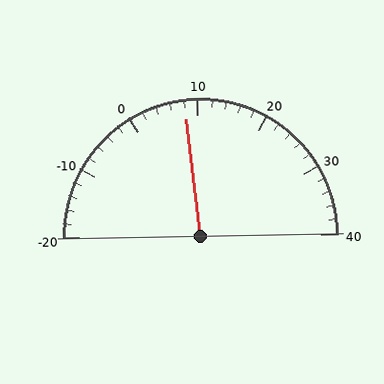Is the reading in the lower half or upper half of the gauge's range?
The reading is in the lower half of the range (-20 to 40).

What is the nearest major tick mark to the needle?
The nearest major tick mark is 10.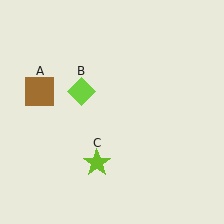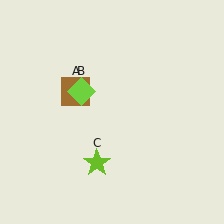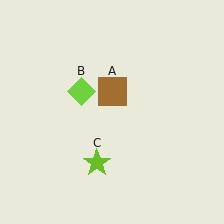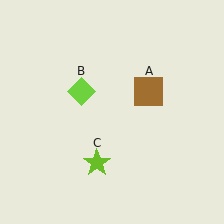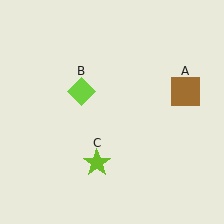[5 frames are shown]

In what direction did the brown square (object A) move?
The brown square (object A) moved right.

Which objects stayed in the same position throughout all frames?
Lime diamond (object B) and lime star (object C) remained stationary.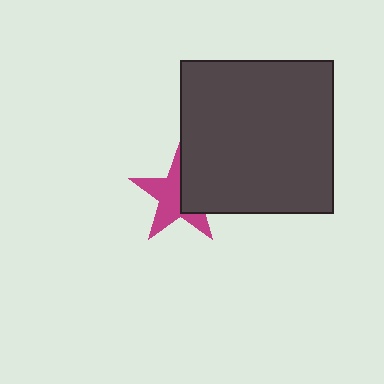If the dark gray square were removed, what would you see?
You would see the complete magenta star.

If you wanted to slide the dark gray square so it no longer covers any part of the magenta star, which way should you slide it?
Slide it right — that is the most direct way to separate the two shapes.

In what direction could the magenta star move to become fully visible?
The magenta star could move left. That would shift it out from behind the dark gray square entirely.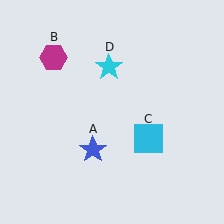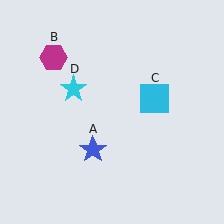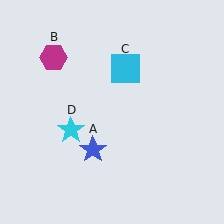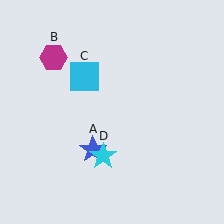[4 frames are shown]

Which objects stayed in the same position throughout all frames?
Blue star (object A) and magenta hexagon (object B) remained stationary.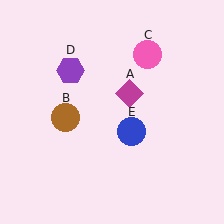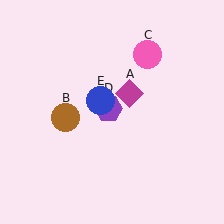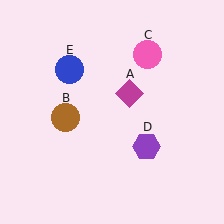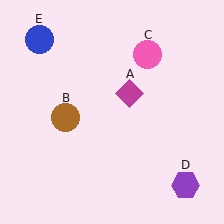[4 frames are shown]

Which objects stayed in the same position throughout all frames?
Magenta diamond (object A) and brown circle (object B) and pink circle (object C) remained stationary.